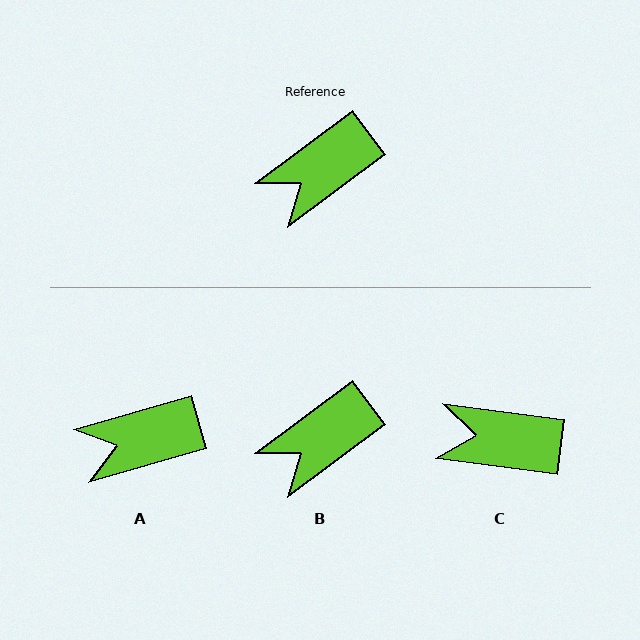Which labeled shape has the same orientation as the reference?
B.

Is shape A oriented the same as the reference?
No, it is off by about 21 degrees.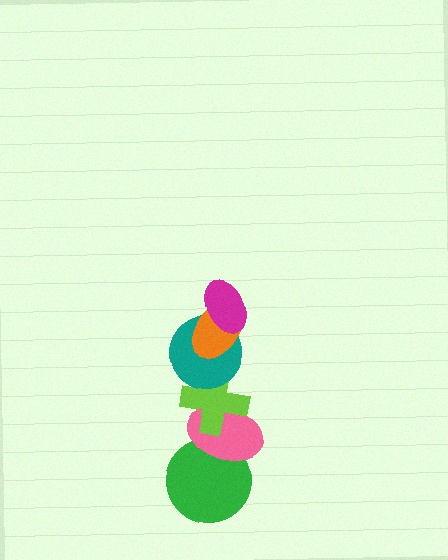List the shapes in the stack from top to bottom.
From top to bottom: the magenta ellipse, the orange ellipse, the teal circle, the lime cross, the pink ellipse, the green circle.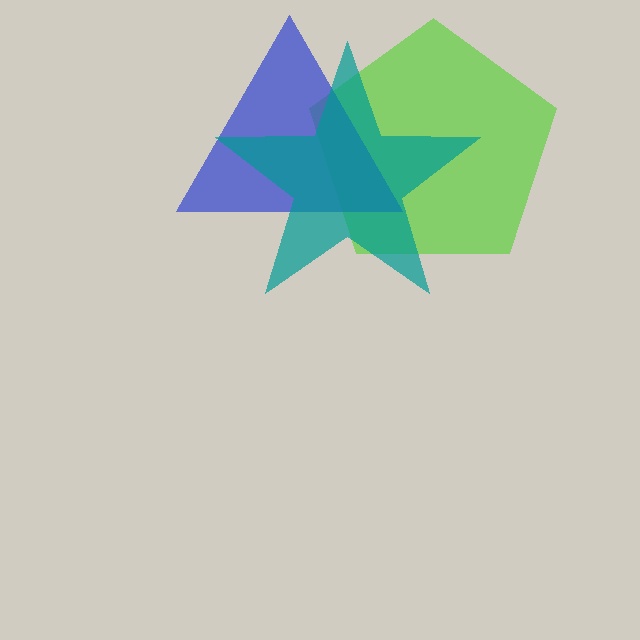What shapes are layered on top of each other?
The layered shapes are: a lime pentagon, a blue triangle, a teal star.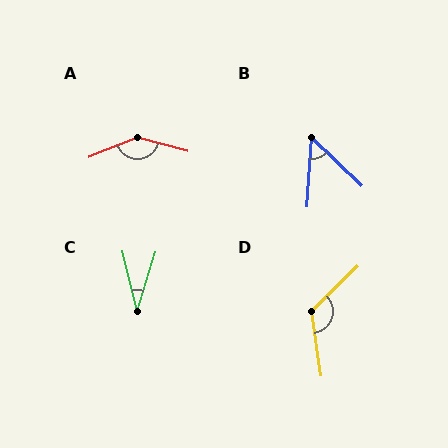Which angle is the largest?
A, at approximately 143 degrees.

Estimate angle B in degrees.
Approximately 50 degrees.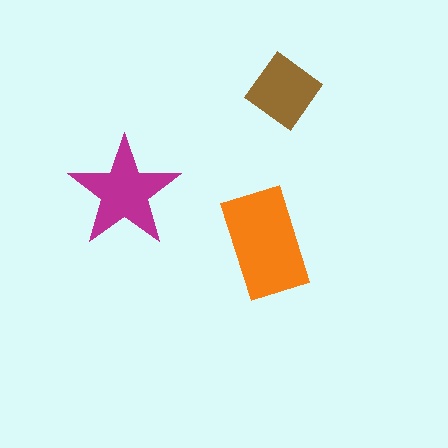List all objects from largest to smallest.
The orange rectangle, the magenta star, the brown diamond.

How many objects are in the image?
There are 3 objects in the image.